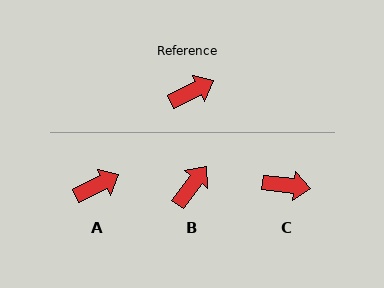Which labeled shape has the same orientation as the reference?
A.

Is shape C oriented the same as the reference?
No, it is off by about 33 degrees.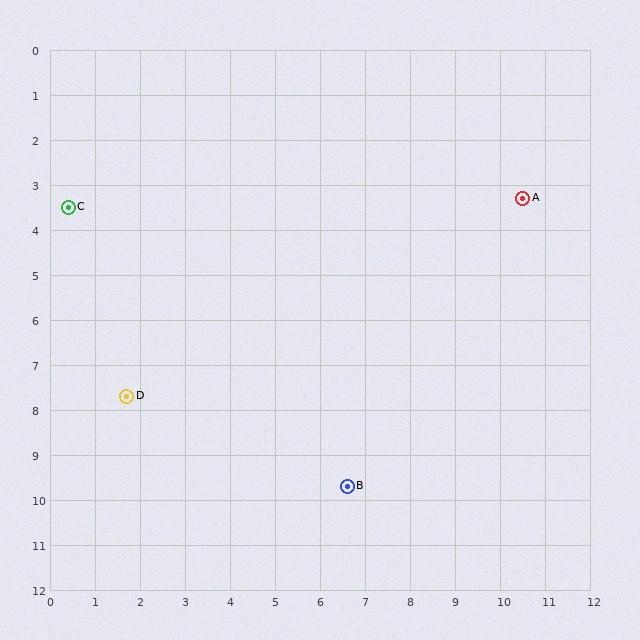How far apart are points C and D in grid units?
Points C and D are about 4.4 grid units apart.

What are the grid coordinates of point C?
Point C is at approximately (0.4, 3.5).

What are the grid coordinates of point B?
Point B is at approximately (6.6, 9.7).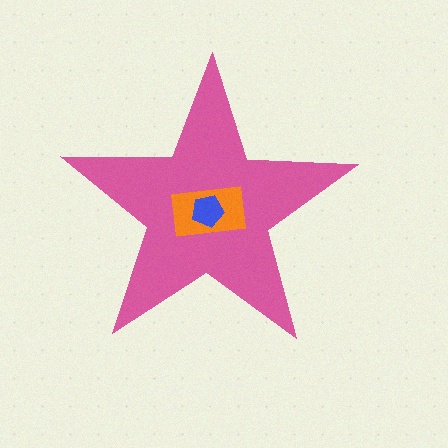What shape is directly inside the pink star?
The orange rectangle.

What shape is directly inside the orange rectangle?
The blue pentagon.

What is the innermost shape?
The blue pentagon.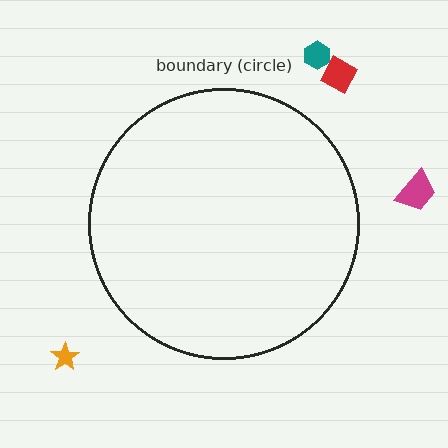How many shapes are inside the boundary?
0 inside, 4 outside.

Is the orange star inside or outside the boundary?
Outside.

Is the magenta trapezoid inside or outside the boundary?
Outside.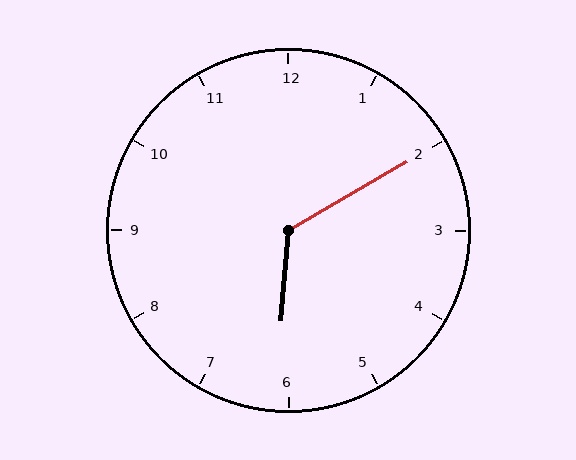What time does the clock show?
6:10.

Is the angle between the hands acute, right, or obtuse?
It is obtuse.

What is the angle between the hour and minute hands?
Approximately 125 degrees.